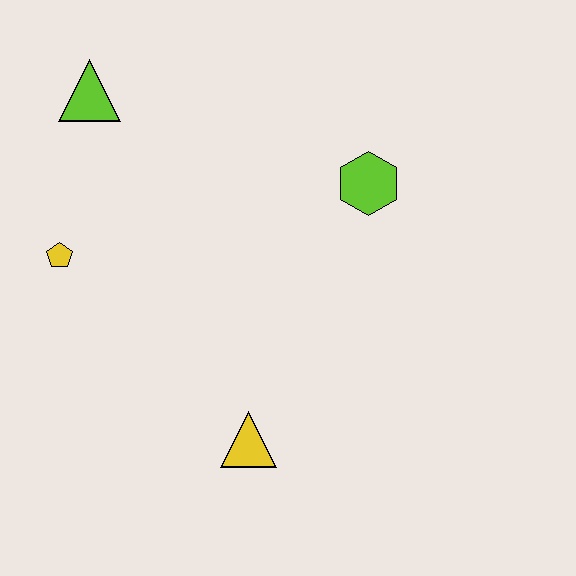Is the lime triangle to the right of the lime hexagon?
No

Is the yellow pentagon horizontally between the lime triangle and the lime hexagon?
No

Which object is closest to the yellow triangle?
The yellow pentagon is closest to the yellow triangle.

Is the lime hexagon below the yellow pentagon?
No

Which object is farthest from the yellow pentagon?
The lime hexagon is farthest from the yellow pentagon.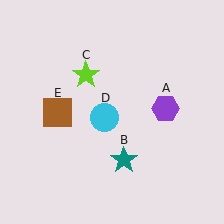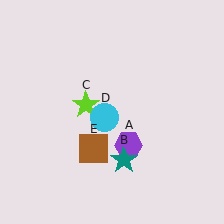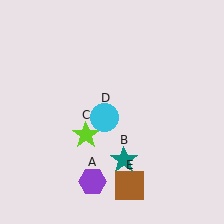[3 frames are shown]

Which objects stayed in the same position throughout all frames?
Teal star (object B) and cyan circle (object D) remained stationary.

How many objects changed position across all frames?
3 objects changed position: purple hexagon (object A), lime star (object C), brown square (object E).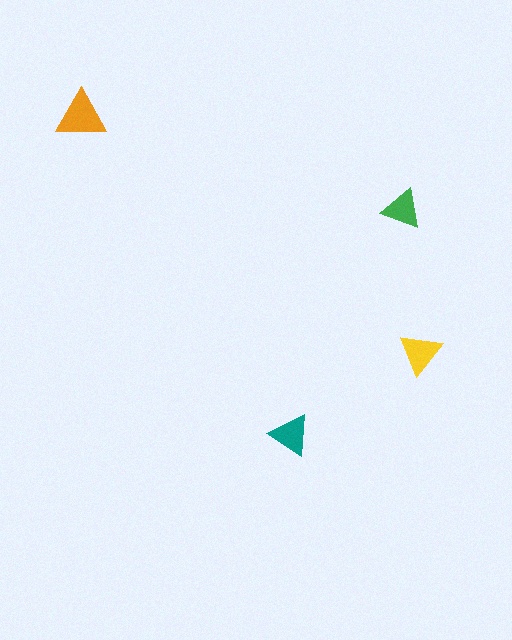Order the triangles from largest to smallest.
the orange one, the yellow one, the teal one, the green one.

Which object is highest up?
The orange triangle is topmost.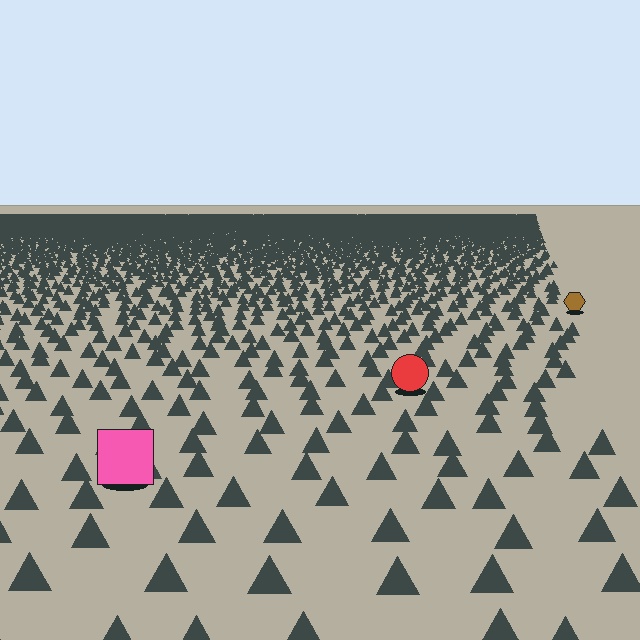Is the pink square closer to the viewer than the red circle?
Yes. The pink square is closer — you can tell from the texture gradient: the ground texture is coarser near it.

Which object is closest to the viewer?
The pink square is closest. The texture marks near it are larger and more spread out.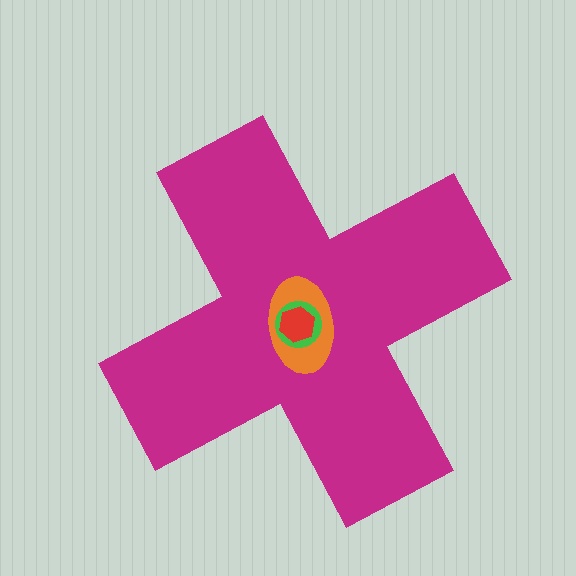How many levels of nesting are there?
4.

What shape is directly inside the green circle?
The red hexagon.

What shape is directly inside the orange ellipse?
The green circle.